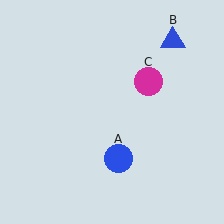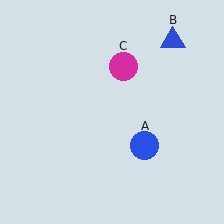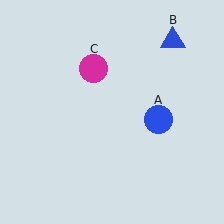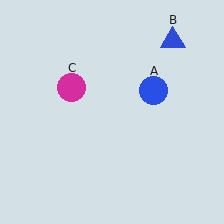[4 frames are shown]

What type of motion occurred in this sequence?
The blue circle (object A), magenta circle (object C) rotated counterclockwise around the center of the scene.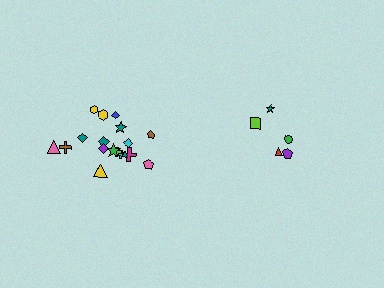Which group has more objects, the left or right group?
The left group.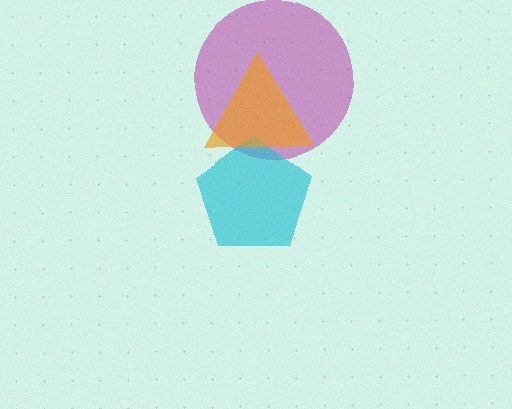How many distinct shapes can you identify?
There are 3 distinct shapes: a magenta circle, a cyan pentagon, an orange triangle.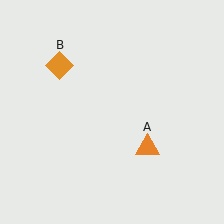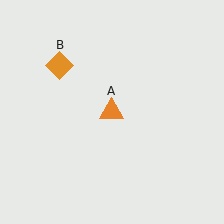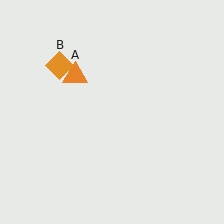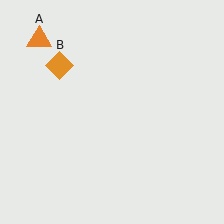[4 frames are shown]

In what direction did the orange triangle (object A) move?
The orange triangle (object A) moved up and to the left.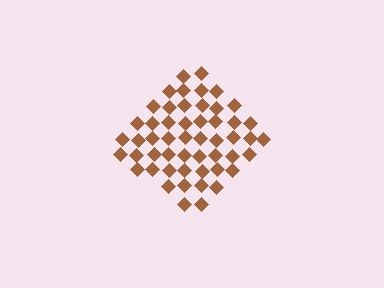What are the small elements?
The small elements are diamonds.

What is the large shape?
The large shape is a diamond.